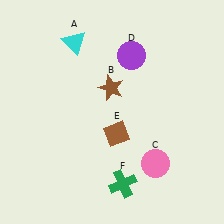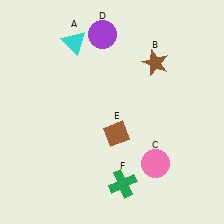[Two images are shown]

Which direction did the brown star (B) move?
The brown star (B) moved right.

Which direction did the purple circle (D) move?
The purple circle (D) moved left.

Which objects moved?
The objects that moved are: the brown star (B), the purple circle (D).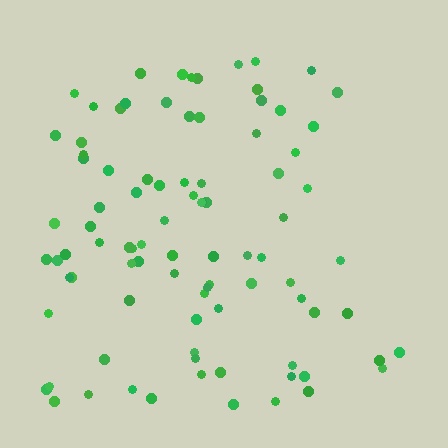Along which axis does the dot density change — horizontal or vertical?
Horizontal.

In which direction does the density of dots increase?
From right to left, with the left side densest.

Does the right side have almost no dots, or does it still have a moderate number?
Still a moderate number, just noticeably fewer than the left.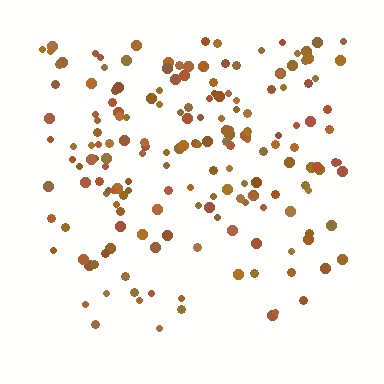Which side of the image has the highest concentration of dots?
The top.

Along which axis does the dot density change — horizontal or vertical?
Vertical.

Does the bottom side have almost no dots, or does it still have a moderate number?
Still a moderate number, just noticeably fewer than the top.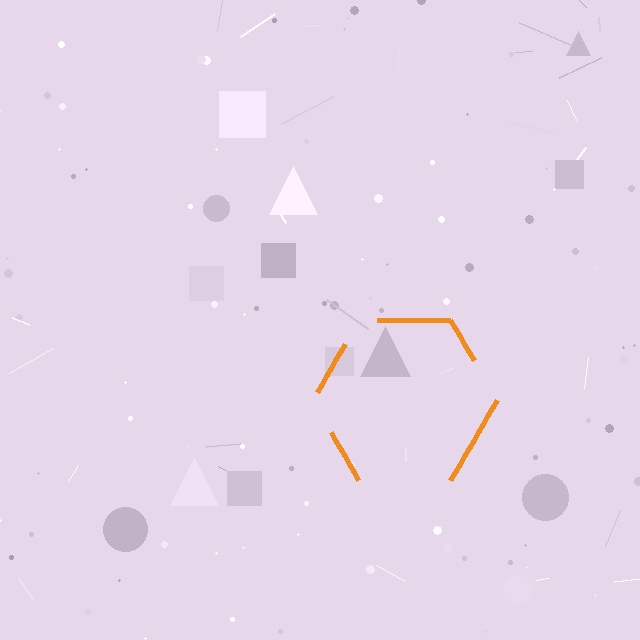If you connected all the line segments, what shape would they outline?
They would outline a hexagon.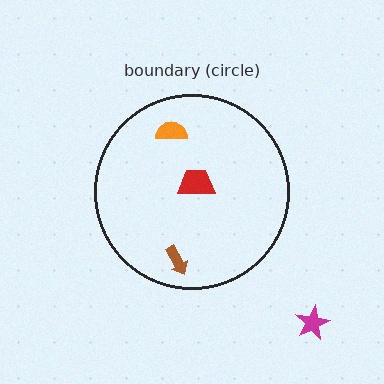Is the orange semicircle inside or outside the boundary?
Inside.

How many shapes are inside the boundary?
3 inside, 1 outside.